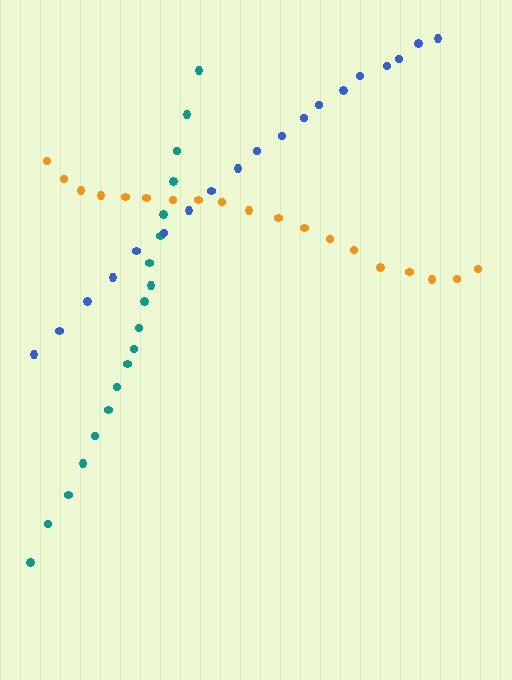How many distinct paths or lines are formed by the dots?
There are 3 distinct paths.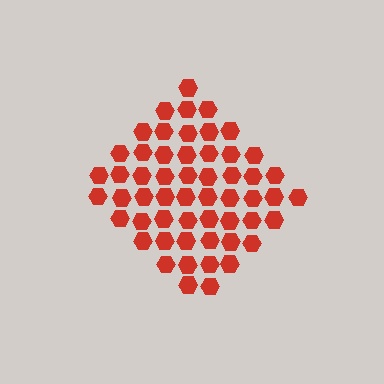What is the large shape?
The large shape is a diamond.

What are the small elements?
The small elements are hexagons.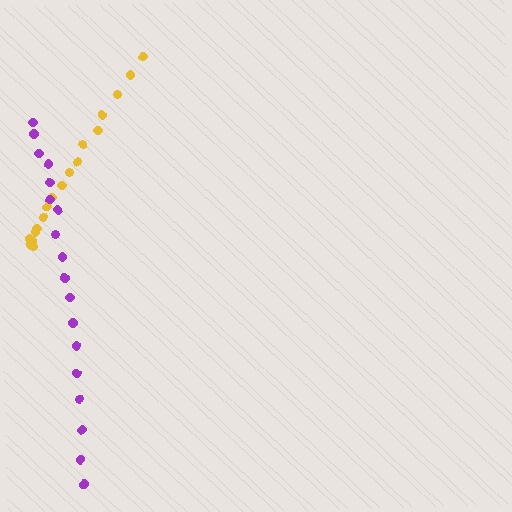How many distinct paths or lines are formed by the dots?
There are 2 distinct paths.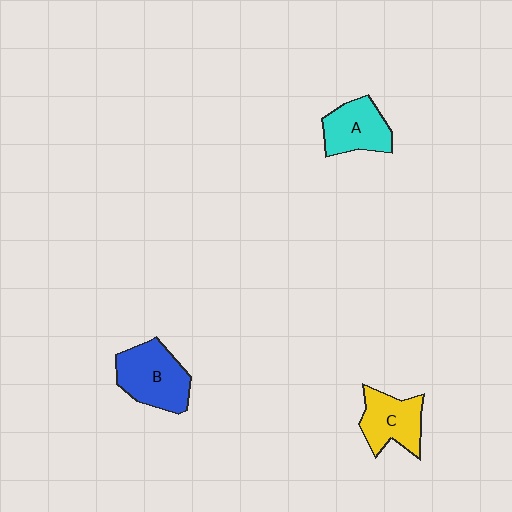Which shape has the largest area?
Shape B (blue).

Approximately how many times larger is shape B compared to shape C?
Approximately 1.3 times.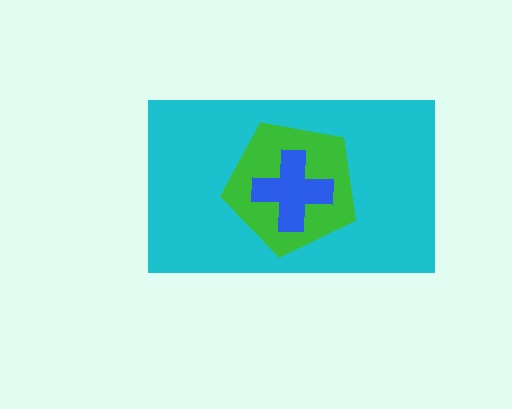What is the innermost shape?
The blue cross.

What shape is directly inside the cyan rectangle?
The green pentagon.